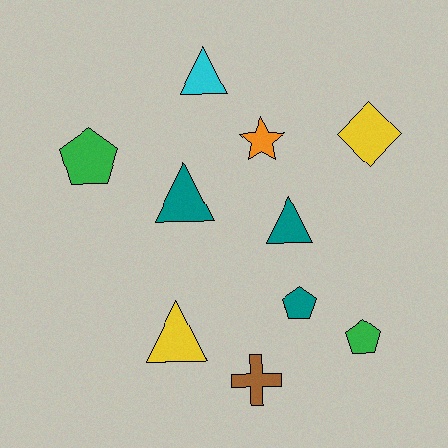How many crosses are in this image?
There is 1 cross.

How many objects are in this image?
There are 10 objects.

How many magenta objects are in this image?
There are no magenta objects.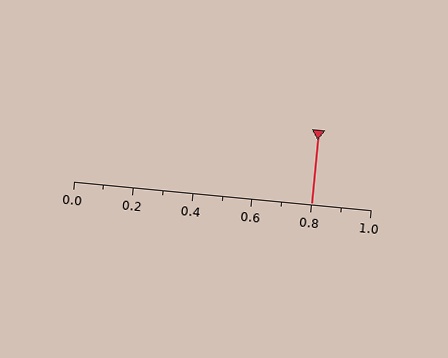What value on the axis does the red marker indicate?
The marker indicates approximately 0.8.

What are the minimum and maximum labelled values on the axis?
The axis runs from 0.0 to 1.0.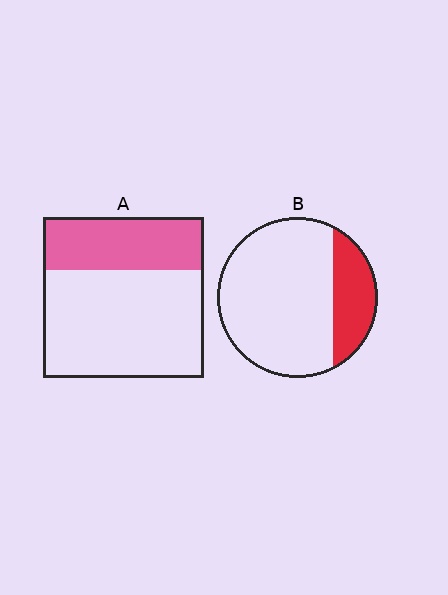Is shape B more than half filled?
No.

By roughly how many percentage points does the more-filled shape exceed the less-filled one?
By roughly 10 percentage points (A over B).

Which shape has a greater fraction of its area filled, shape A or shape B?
Shape A.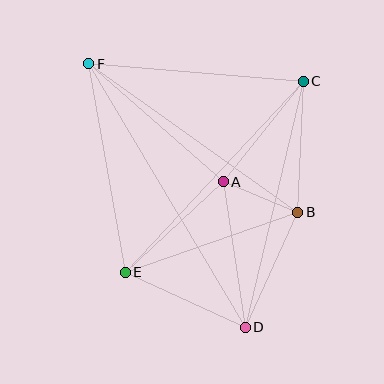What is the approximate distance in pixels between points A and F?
The distance between A and F is approximately 179 pixels.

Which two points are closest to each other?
Points A and B are closest to each other.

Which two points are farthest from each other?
Points D and F are farthest from each other.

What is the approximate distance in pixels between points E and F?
The distance between E and F is approximately 212 pixels.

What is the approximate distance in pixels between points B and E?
The distance between B and E is approximately 183 pixels.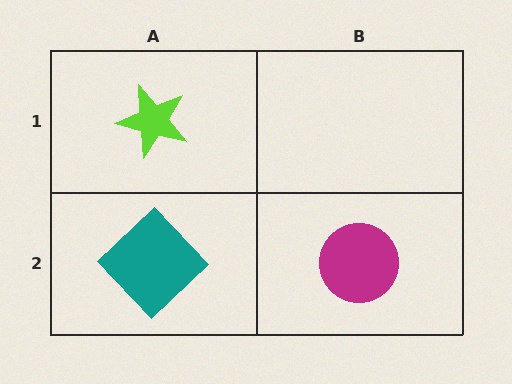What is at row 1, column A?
A lime star.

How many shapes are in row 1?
1 shape.